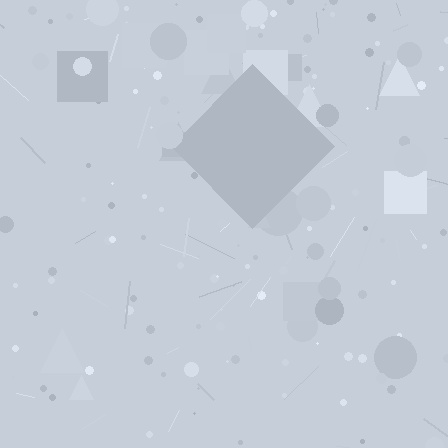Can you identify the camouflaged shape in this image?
The camouflaged shape is a diamond.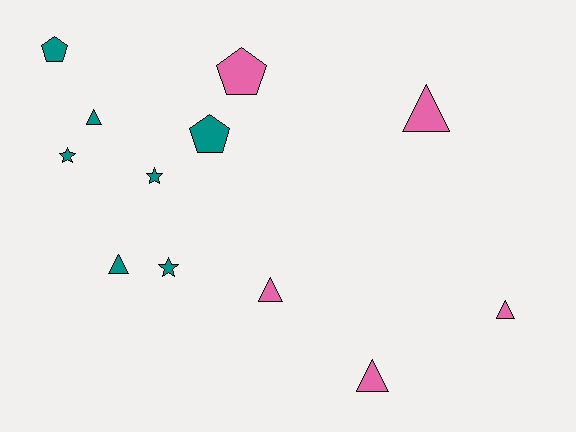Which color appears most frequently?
Teal, with 7 objects.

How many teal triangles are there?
There are 2 teal triangles.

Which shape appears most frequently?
Triangle, with 6 objects.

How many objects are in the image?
There are 12 objects.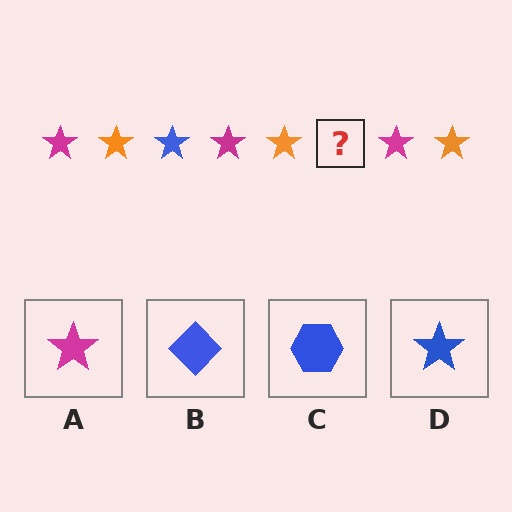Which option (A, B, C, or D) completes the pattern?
D.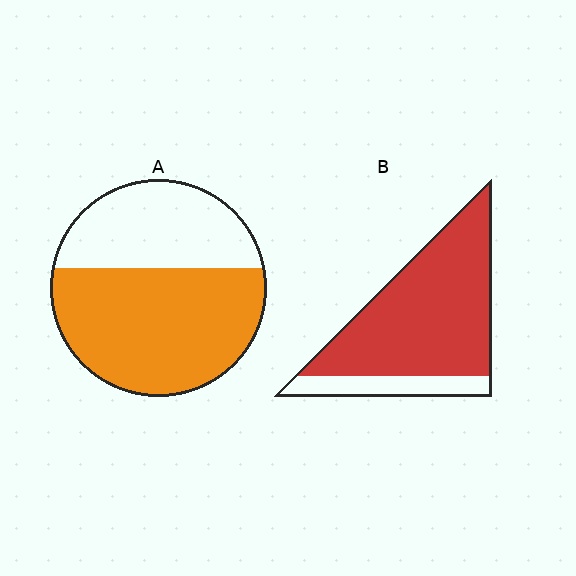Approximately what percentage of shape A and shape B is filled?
A is approximately 60% and B is approximately 80%.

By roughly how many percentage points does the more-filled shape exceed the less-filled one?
By roughly 20 percentage points (B over A).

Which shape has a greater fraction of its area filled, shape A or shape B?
Shape B.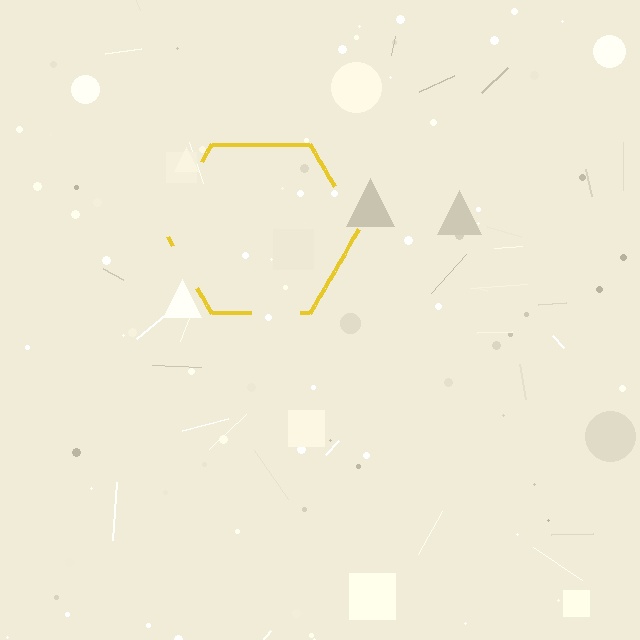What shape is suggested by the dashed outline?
The dashed outline suggests a hexagon.